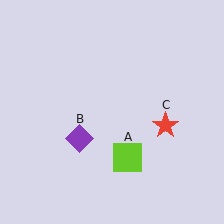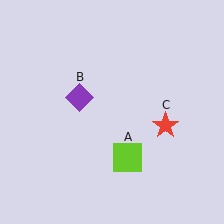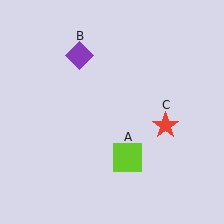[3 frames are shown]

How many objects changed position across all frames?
1 object changed position: purple diamond (object B).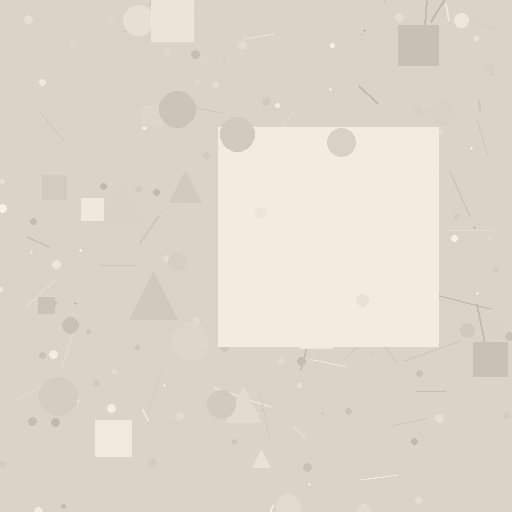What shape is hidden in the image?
A square is hidden in the image.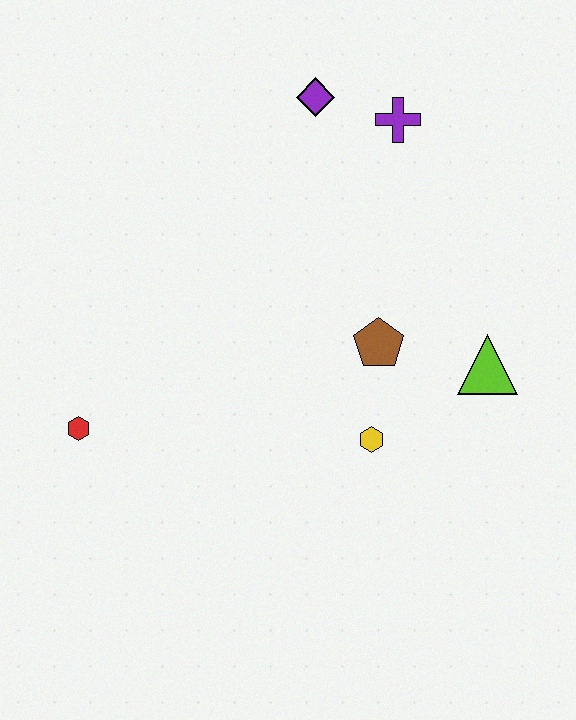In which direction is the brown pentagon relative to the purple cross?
The brown pentagon is below the purple cross.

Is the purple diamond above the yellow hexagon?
Yes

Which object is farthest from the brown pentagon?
The red hexagon is farthest from the brown pentagon.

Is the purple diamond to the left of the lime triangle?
Yes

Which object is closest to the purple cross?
The purple diamond is closest to the purple cross.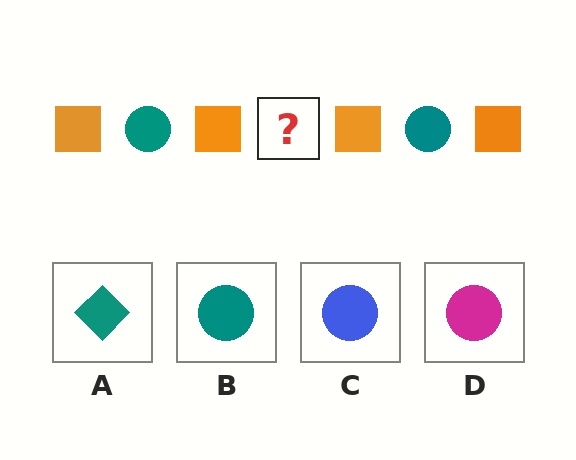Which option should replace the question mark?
Option B.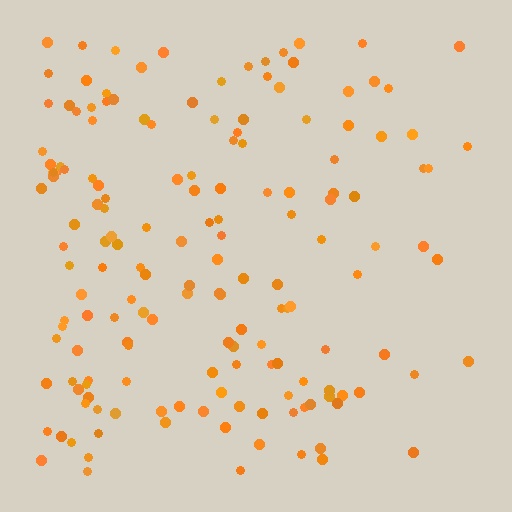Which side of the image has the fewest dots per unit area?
The right.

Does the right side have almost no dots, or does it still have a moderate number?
Still a moderate number, just noticeably fewer than the left.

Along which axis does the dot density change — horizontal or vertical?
Horizontal.